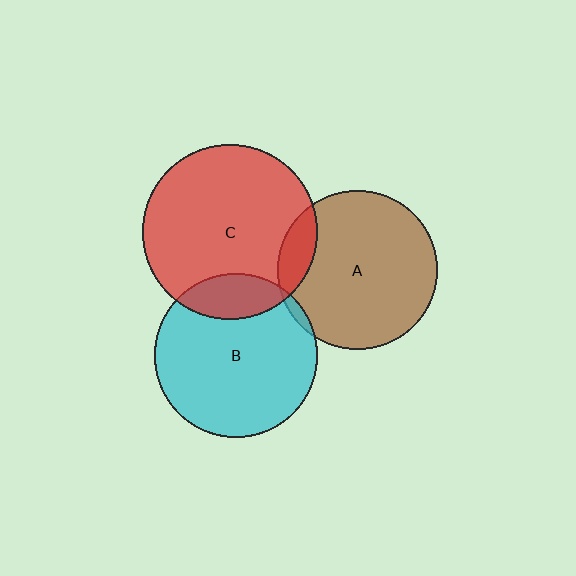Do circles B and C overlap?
Yes.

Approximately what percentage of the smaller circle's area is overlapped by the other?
Approximately 20%.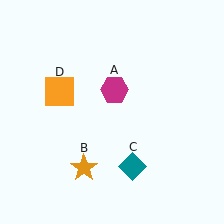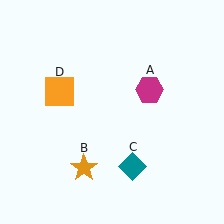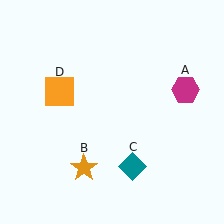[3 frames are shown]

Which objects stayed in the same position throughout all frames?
Orange star (object B) and teal diamond (object C) and orange square (object D) remained stationary.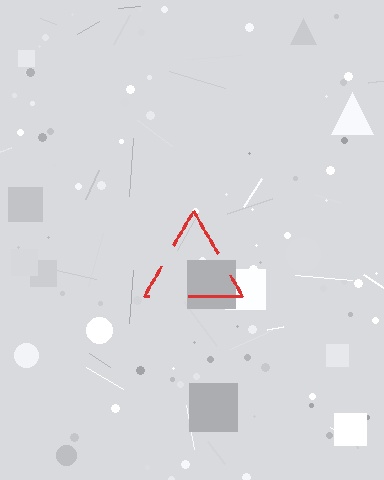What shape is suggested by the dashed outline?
The dashed outline suggests a triangle.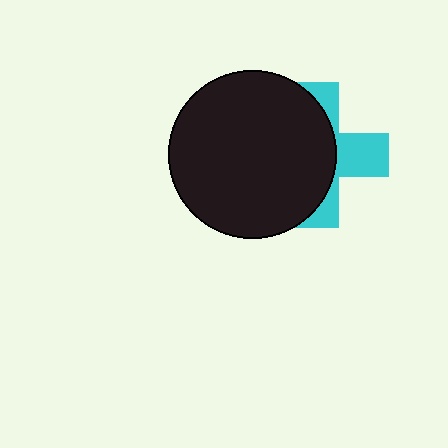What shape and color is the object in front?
The object in front is a black circle.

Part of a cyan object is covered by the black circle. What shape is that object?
It is a cross.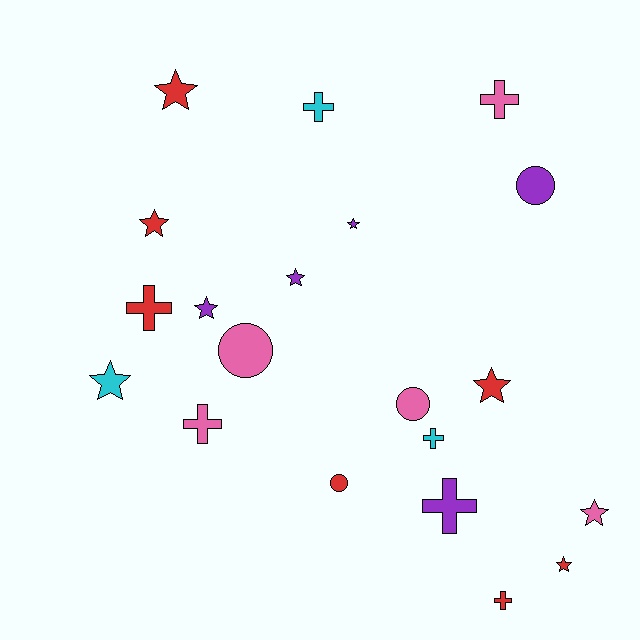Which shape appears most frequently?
Star, with 9 objects.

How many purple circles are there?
There is 1 purple circle.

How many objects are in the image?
There are 20 objects.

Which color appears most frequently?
Red, with 7 objects.